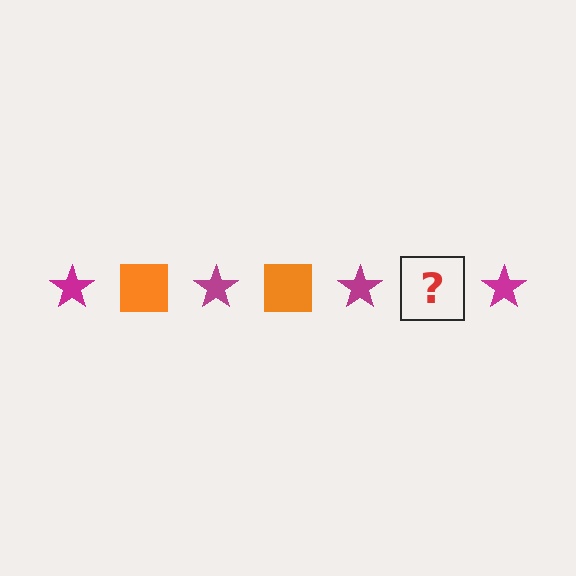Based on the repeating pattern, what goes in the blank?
The blank should be an orange square.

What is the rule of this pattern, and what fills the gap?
The rule is that the pattern alternates between magenta star and orange square. The gap should be filled with an orange square.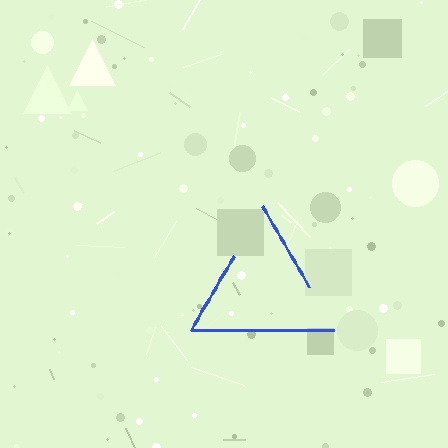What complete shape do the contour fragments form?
The contour fragments form a triangle.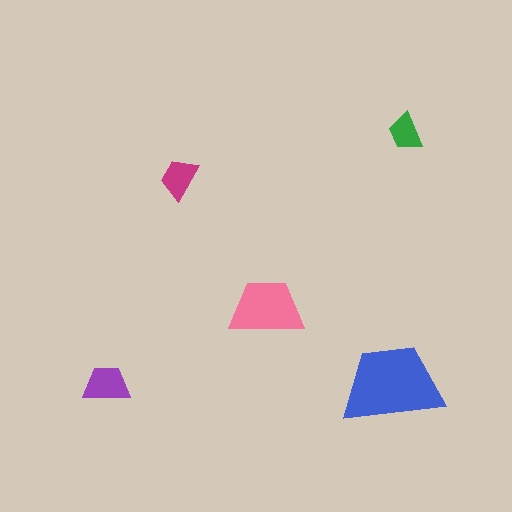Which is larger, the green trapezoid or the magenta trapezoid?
The magenta one.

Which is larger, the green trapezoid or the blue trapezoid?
The blue one.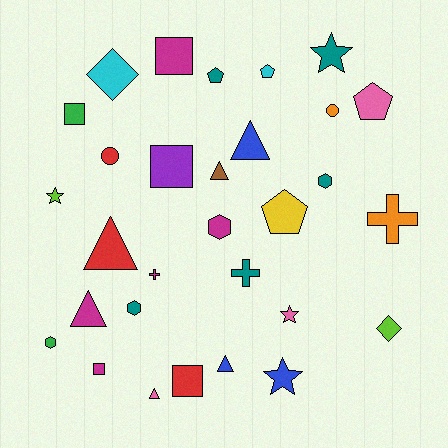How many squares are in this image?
There are 5 squares.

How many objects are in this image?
There are 30 objects.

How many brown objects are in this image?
There is 1 brown object.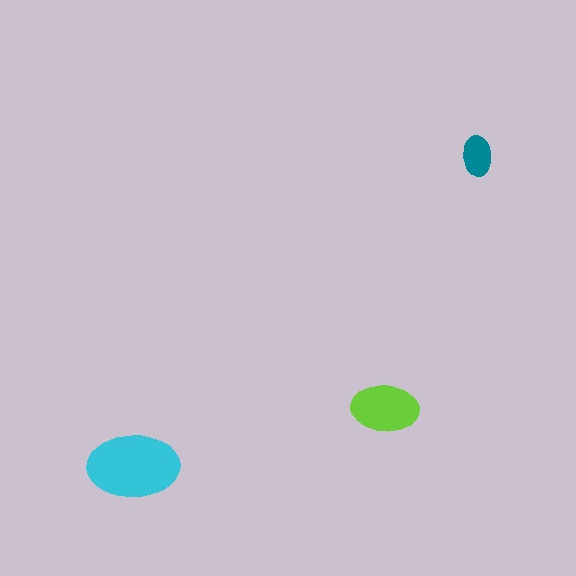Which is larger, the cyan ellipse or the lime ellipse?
The cyan one.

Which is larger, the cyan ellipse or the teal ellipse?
The cyan one.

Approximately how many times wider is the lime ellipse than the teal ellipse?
About 1.5 times wider.